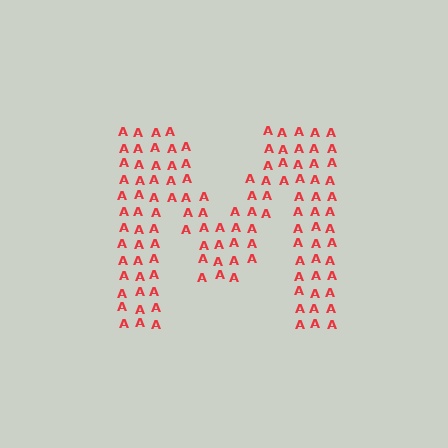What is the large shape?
The large shape is the letter M.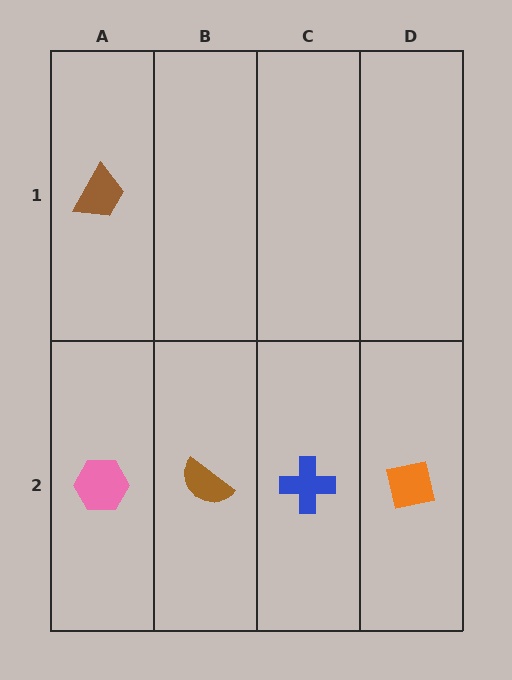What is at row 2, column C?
A blue cross.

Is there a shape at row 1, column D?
No, that cell is empty.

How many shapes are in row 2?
4 shapes.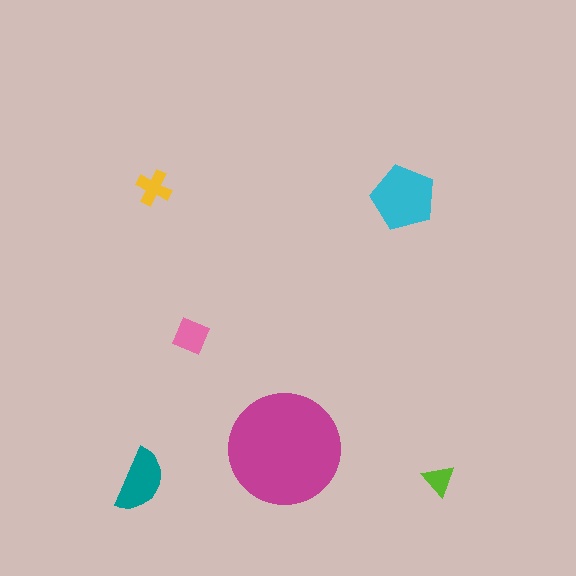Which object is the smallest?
The lime triangle.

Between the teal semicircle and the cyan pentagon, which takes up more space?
The cyan pentagon.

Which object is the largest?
The magenta circle.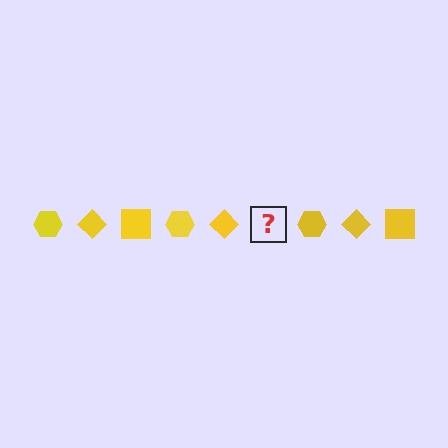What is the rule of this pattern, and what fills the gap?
The rule is that the pattern cycles through hexagon, diamond, square shapes in yellow. The gap should be filled with a yellow square.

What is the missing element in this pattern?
The missing element is a yellow square.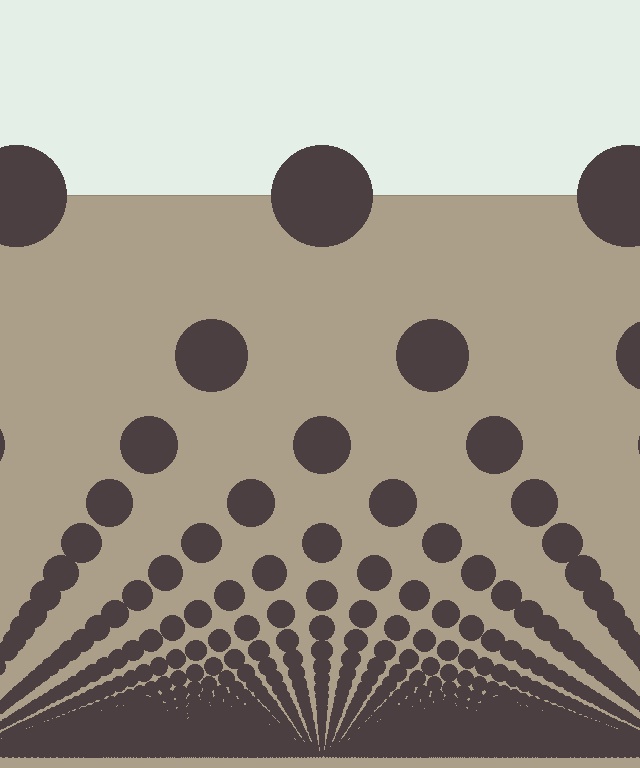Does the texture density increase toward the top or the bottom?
Density increases toward the bottom.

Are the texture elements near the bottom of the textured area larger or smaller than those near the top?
Smaller. The gradient is inverted — elements near the bottom are smaller and denser.